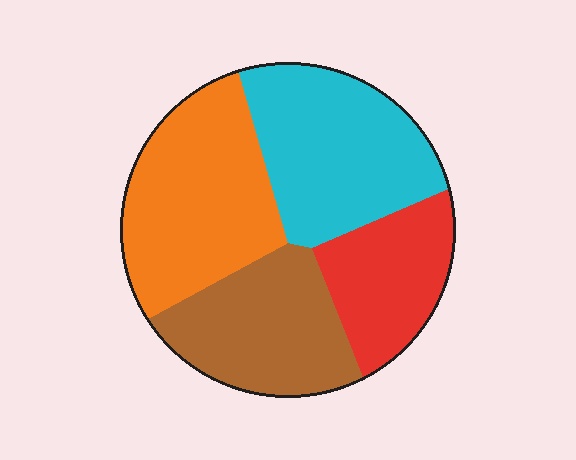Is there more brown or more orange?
Orange.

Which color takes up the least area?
Red, at roughly 20%.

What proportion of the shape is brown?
Brown takes up about one quarter (1/4) of the shape.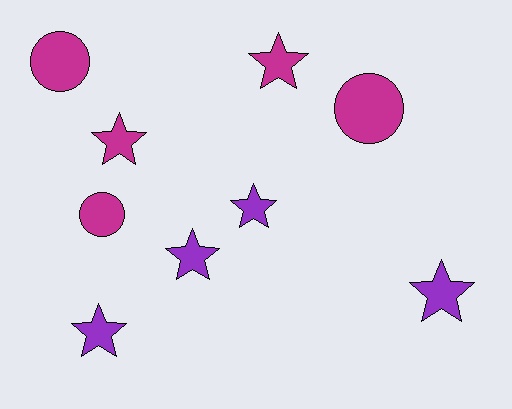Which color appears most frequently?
Magenta, with 5 objects.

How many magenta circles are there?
There are 3 magenta circles.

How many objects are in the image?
There are 9 objects.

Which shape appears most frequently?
Star, with 6 objects.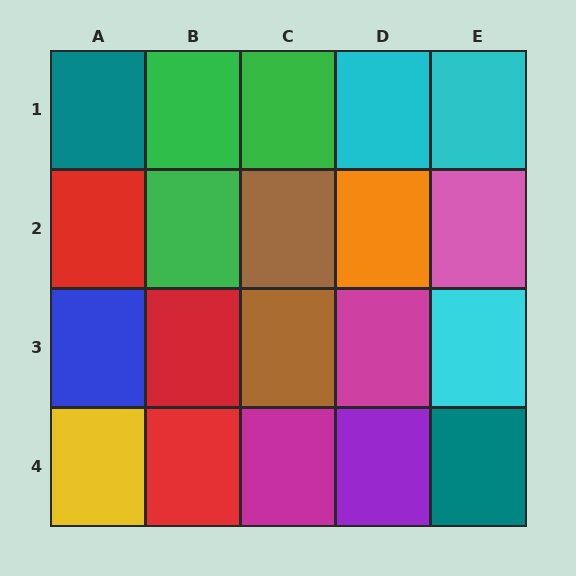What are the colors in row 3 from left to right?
Blue, red, brown, magenta, cyan.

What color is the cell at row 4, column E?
Teal.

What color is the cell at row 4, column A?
Yellow.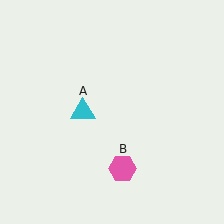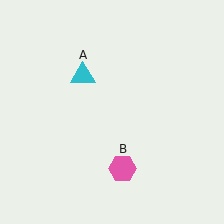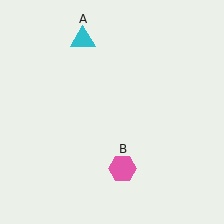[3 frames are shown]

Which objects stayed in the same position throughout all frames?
Pink hexagon (object B) remained stationary.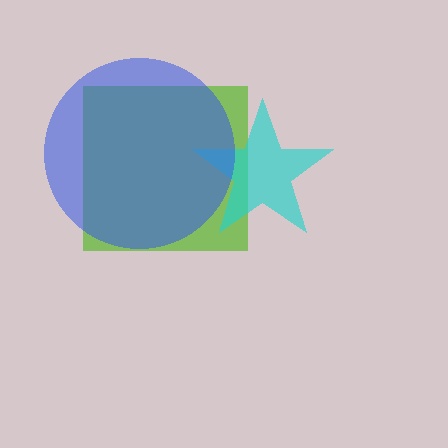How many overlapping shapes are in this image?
There are 3 overlapping shapes in the image.